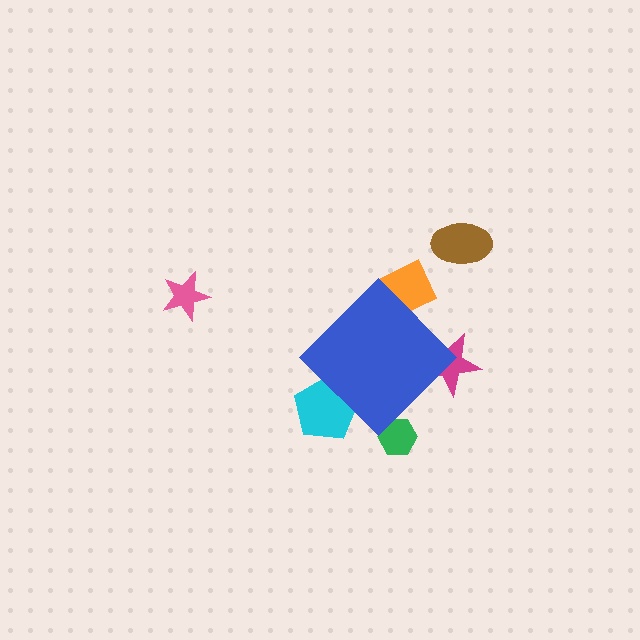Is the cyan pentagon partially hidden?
Yes, the cyan pentagon is partially hidden behind the blue diamond.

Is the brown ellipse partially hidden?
No, the brown ellipse is fully visible.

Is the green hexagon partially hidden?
Yes, the green hexagon is partially hidden behind the blue diamond.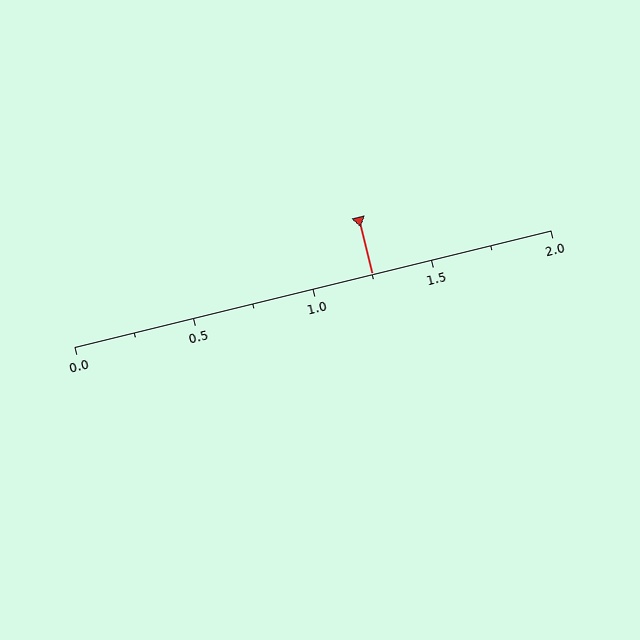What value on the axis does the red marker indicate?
The marker indicates approximately 1.25.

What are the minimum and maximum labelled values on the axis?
The axis runs from 0.0 to 2.0.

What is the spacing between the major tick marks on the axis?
The major ticks are spaced 0.5 apart.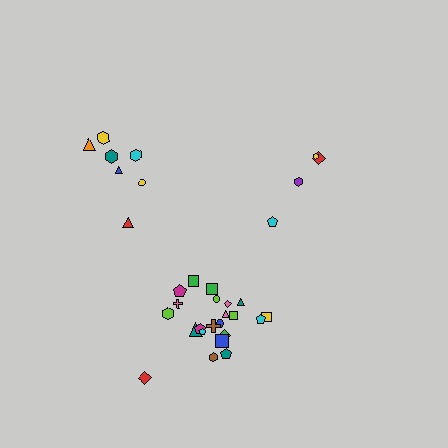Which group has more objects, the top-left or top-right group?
The top-left group.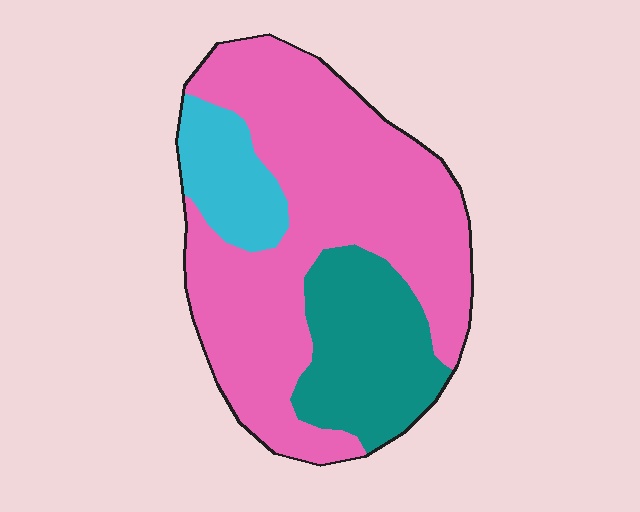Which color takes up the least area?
Cyan, at roughly 10%.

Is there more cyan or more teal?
Teal.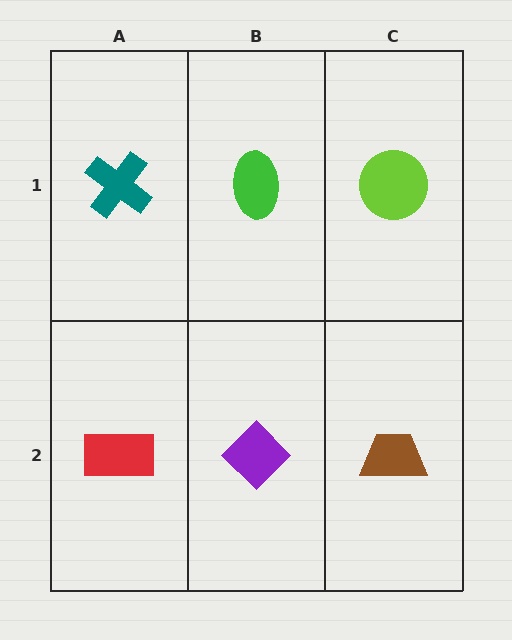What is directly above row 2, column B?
A green ellipse.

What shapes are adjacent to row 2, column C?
A lime circle (row 1, column C), a purple diamond (row 2, column B).